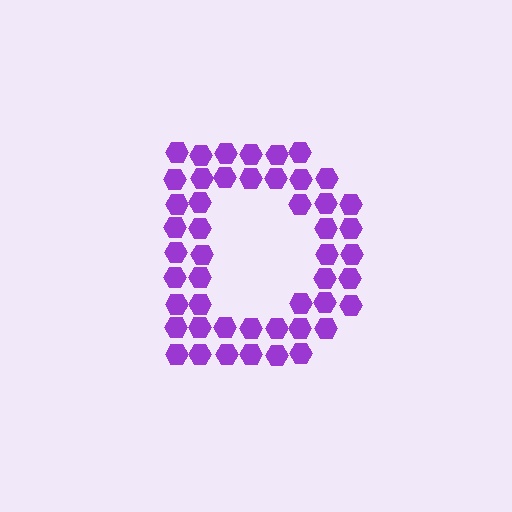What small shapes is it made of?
It is made of small hexagons.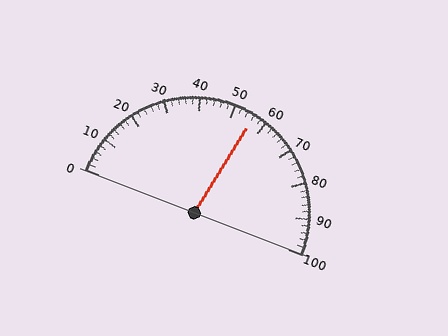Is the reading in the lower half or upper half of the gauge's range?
The reading is in the upper half of the range (0 to 100).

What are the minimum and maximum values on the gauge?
The gauge ranges from 0 to 100.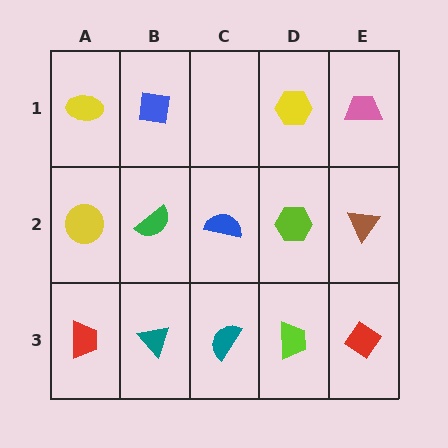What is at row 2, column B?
A green semicircle.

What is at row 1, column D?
A yellow hexagon.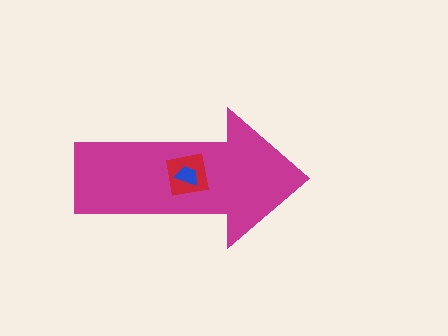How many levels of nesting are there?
3.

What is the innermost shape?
The blue trapezoid.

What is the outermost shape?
The magenta arrow.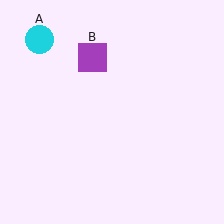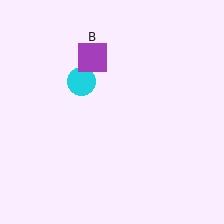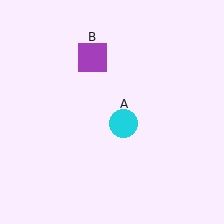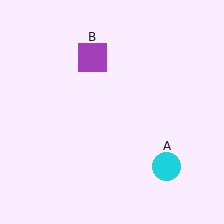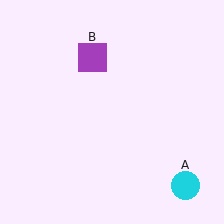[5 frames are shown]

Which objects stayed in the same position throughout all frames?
Purple square (object B) remained stationary.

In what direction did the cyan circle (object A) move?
The cyan circle (object A) moved down and to the right.